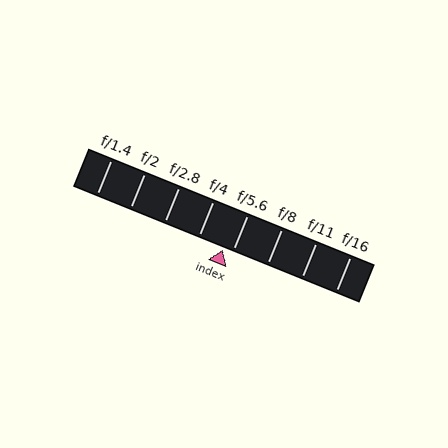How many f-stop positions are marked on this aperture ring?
There are 8 f-stop positions marked.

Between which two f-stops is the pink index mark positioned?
The index mark is between f/4 and f/5.6.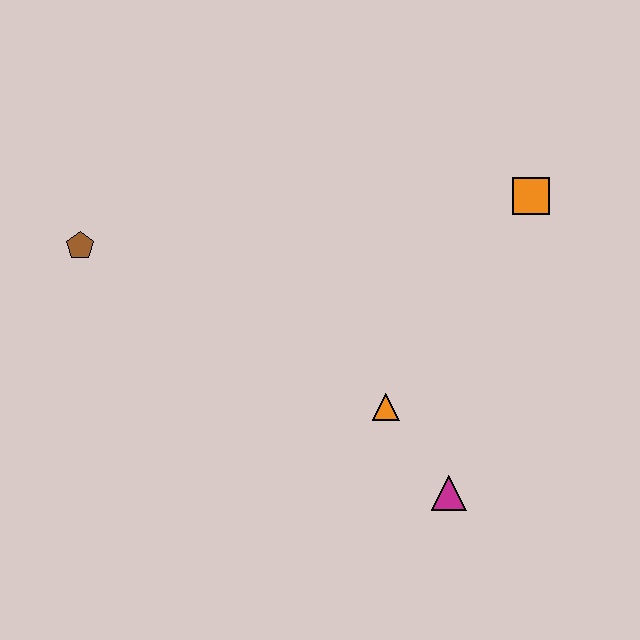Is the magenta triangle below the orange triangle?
Yes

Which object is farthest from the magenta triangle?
The brown pentagon is farthest from the magenta triangle.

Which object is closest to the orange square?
The orange triangle is closest to the orange square.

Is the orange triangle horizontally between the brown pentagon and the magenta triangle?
Yes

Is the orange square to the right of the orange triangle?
Yes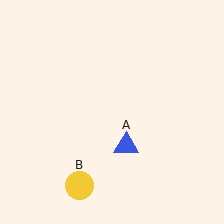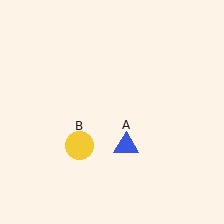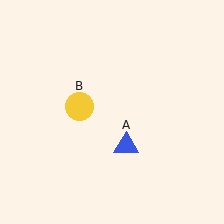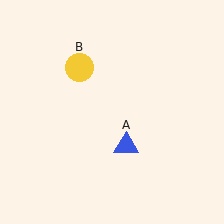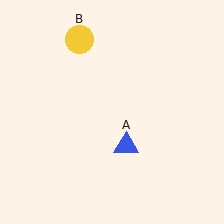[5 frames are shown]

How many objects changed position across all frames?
1 object changed position: yellow circle (object B).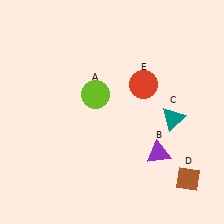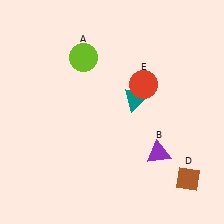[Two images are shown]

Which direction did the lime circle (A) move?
The lime circle (A) moved up.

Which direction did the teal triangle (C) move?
The teal triangle (C) moved left.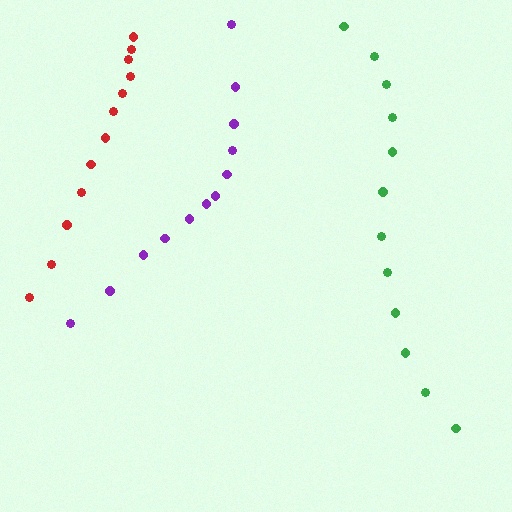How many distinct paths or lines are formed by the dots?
There are 3 distinct paths.